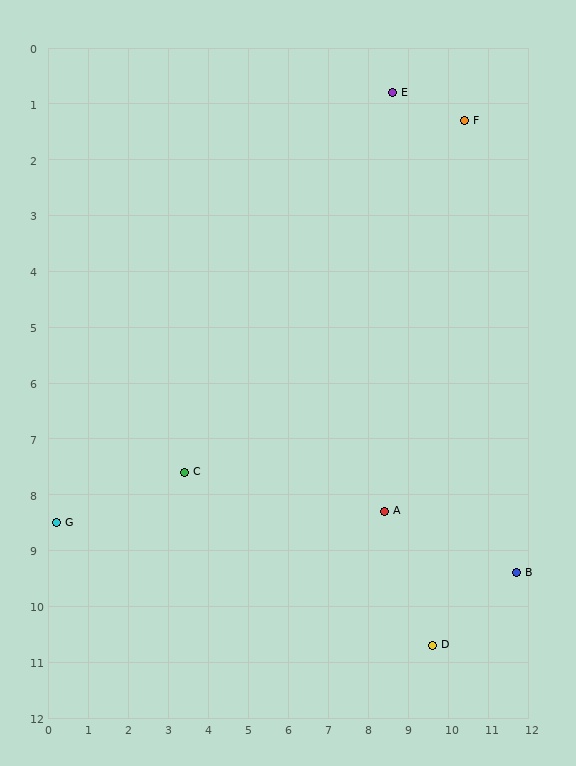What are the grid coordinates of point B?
Point B is at approximately (11.7, 9.4).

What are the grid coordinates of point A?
Point A is at approximately (8.4, 8.3).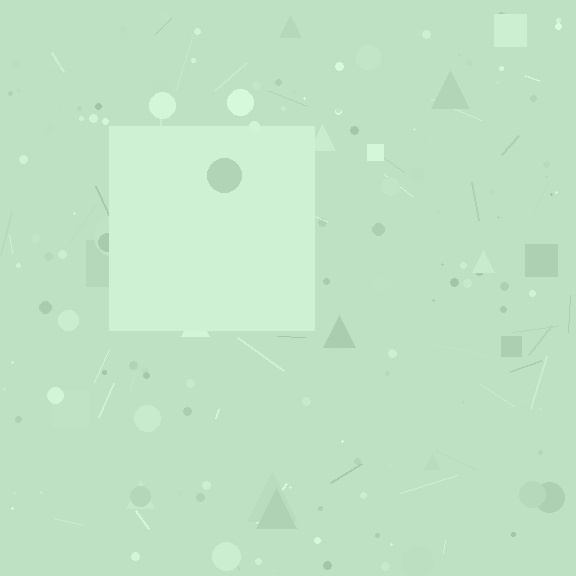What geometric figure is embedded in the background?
A square is embedded in the background.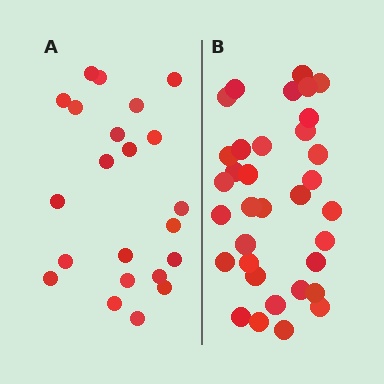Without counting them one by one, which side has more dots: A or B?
Region B (the right region) has more dots.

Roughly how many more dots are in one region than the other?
Region B has roughly 12 or so more dots than region A.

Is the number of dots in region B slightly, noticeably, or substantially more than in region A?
Region B has substantially more. The ratio is roughly 1.5 to 1.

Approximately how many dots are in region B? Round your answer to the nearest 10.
About 30 dots. (The exact count is 34, which rounds to 30.)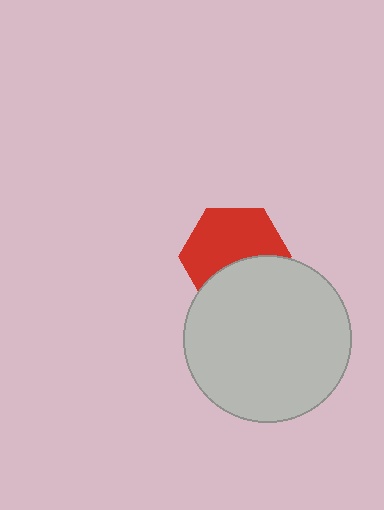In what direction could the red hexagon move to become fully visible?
The red hexagon could move up. That would shift it out from behind the light gray circle entirely.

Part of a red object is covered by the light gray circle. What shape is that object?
It is a hexagon.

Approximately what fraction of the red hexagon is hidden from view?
Roughly 38% of the red hexagon is hidden behind the light gray circle.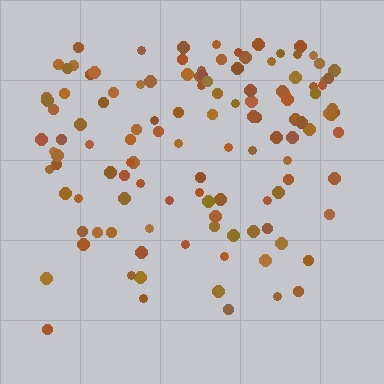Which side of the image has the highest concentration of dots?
The top.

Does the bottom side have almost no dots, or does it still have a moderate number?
Still a moderate number, just noticeably fewer than the top.